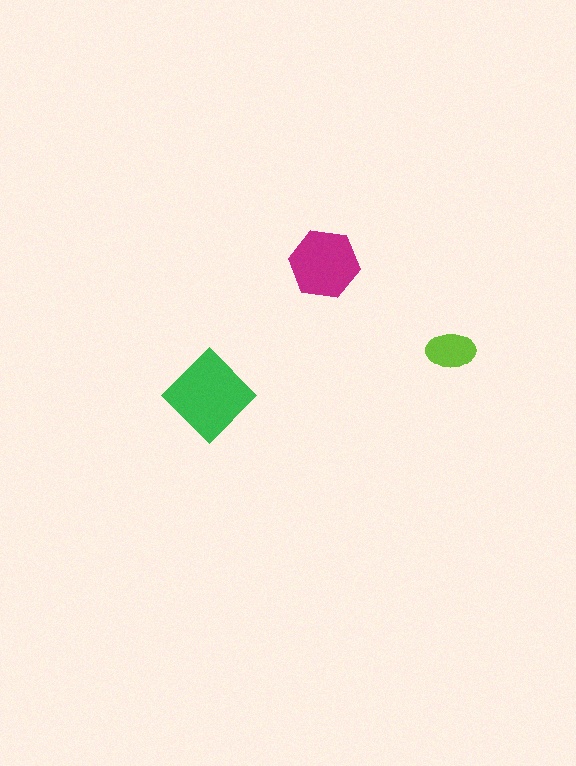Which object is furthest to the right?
The lime ellipse is rightmost.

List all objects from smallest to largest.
The lime ellipse, the magenta hexagon, the green diamond.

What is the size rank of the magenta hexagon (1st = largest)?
2nd.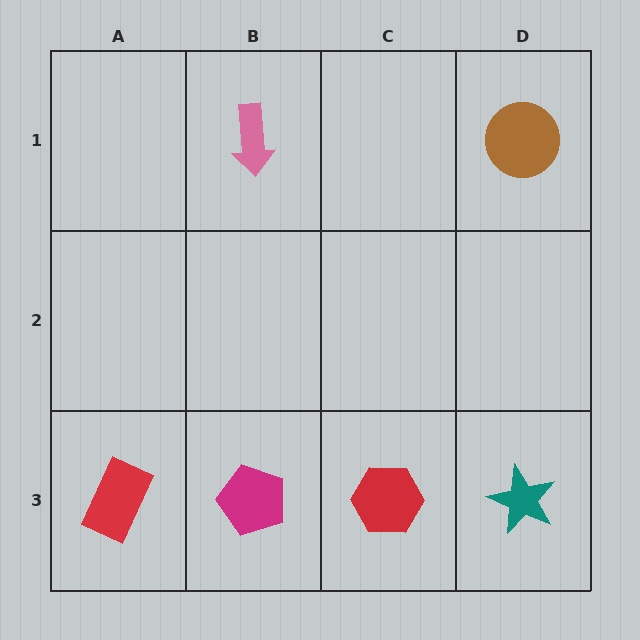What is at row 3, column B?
A magenta pentagon.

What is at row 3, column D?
A teal star.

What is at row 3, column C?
A red hexagon.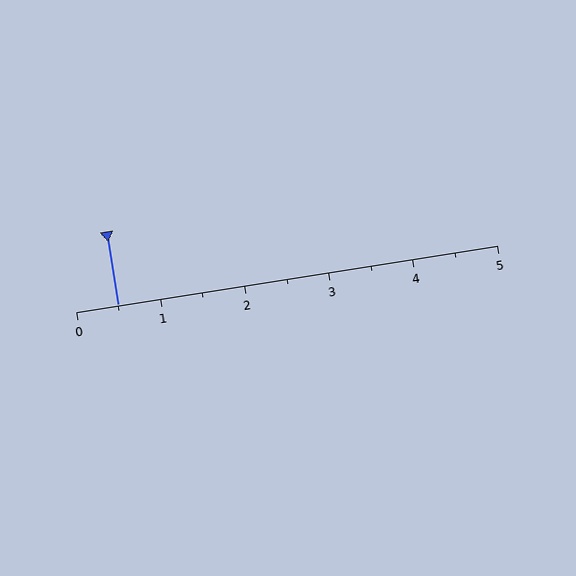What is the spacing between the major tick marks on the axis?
The major ticks are spaced 1 apart.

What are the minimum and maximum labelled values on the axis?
The axis runs from 0 to 5.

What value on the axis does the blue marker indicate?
The marker indicates approximately 0.5.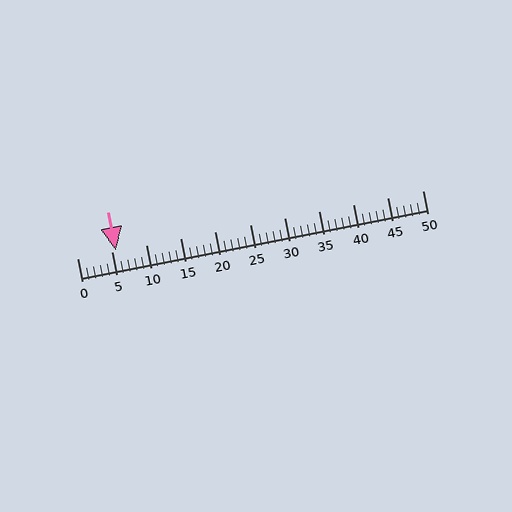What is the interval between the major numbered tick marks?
The major tick marks are spaced 5 units apart.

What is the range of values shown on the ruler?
The ruler shows values from 0 to 50.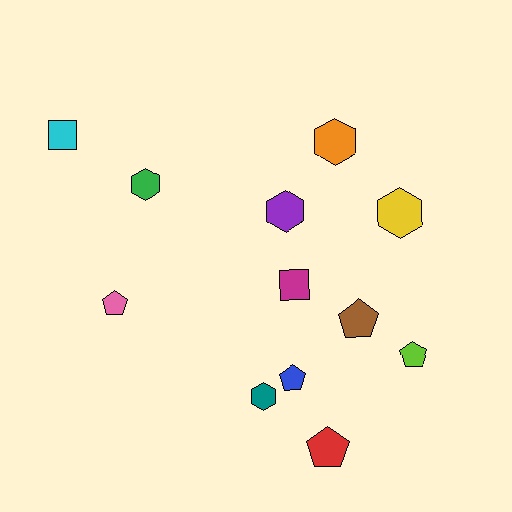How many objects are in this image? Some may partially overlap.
There are 12 objects.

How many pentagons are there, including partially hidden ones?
There are 5 pentagons.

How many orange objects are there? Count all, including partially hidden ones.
There is 1 orange object.